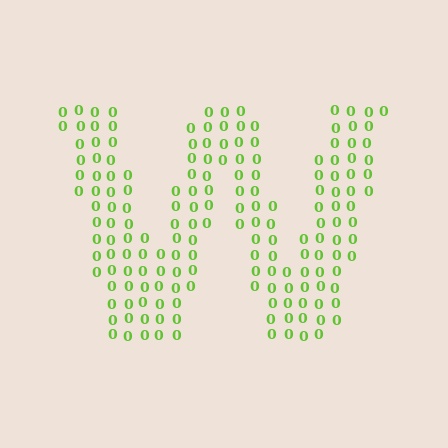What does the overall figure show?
The overall figure shows the letter W.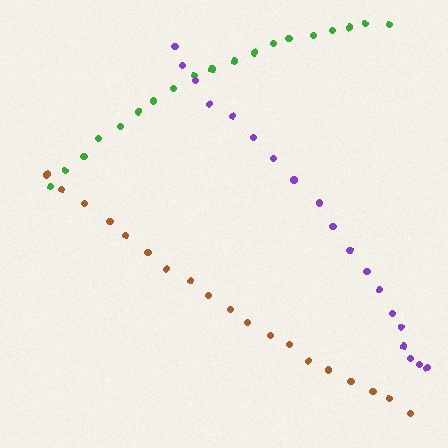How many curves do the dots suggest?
There are 3 distinct paths.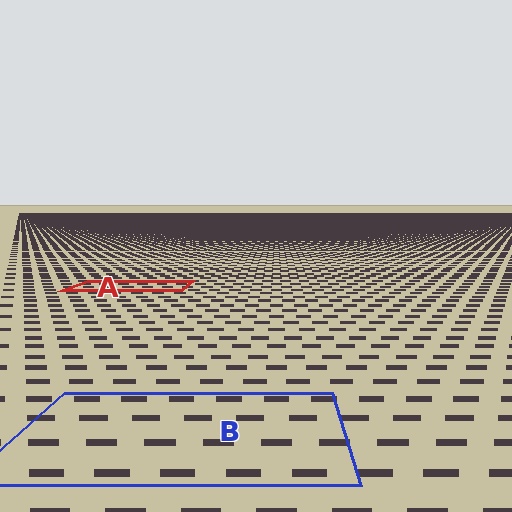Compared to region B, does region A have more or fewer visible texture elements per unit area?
Region A has more texture elements per unit area — they are packed more densely because it is farther away.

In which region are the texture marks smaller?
The texture marks are smaller in region A, because it is farther away.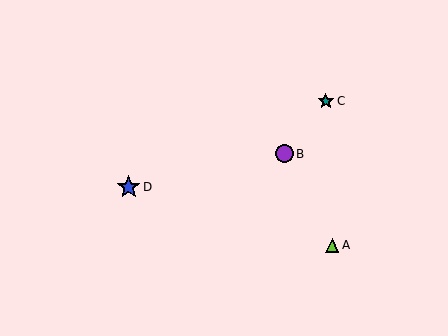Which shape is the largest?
The blue star (labeled D) is the largest.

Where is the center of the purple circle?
The center of the purple circle is at (284, 154).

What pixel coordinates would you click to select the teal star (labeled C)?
Click at (326, 101) to select the teal star C.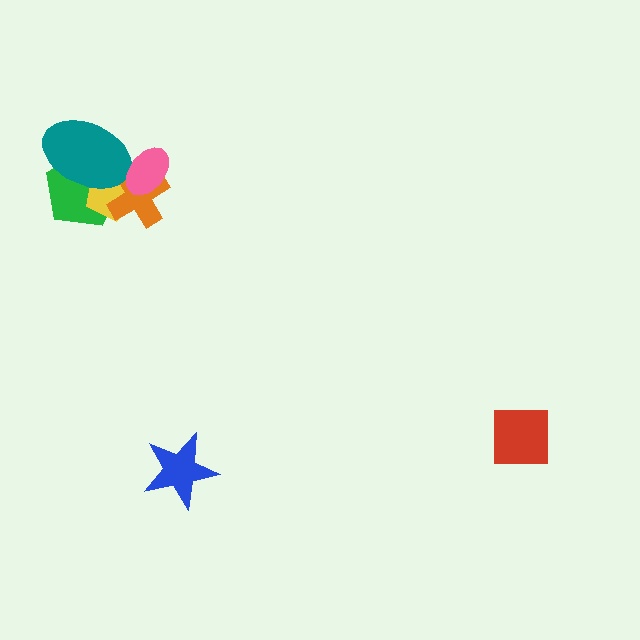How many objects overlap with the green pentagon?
3 objects overlap with the green pentagon.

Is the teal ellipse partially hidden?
Yes, it is partially covered by another shape.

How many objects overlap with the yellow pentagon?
4 objects overlap with the yellow pentagon.